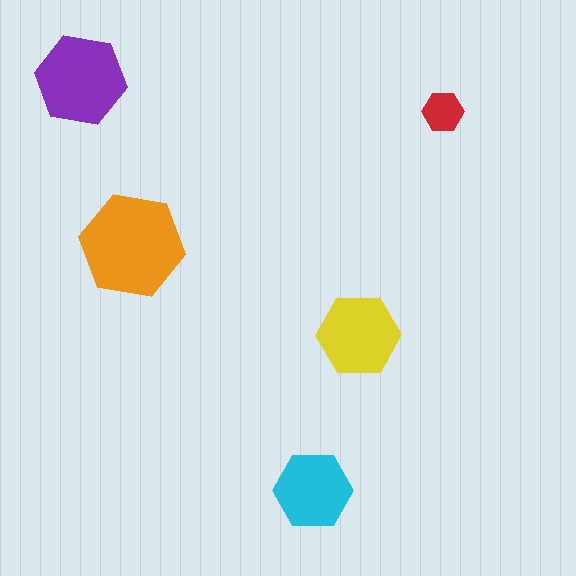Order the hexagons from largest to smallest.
the orange one, the purple one, the yellow one, the cyan one, the red one.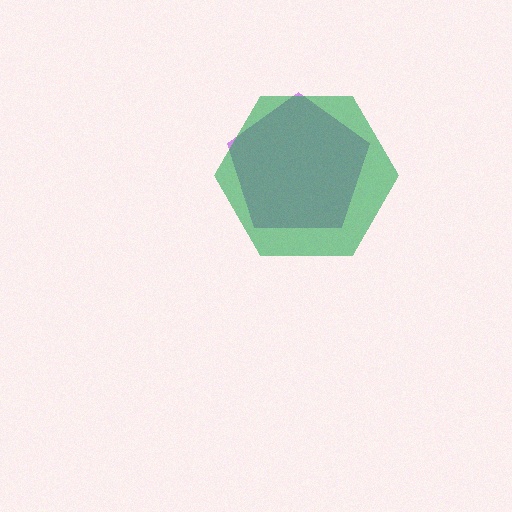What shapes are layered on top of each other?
The layered shapes are: a purple pentagon, a green hexagon.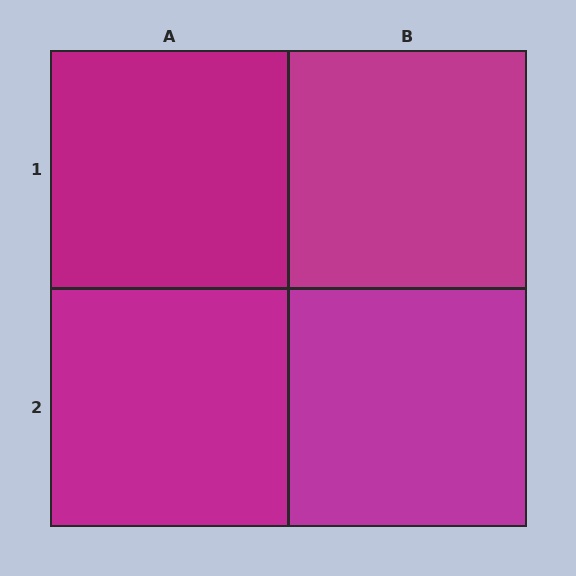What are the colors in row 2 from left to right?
Magenta, magenta.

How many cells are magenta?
4 cells are magenta.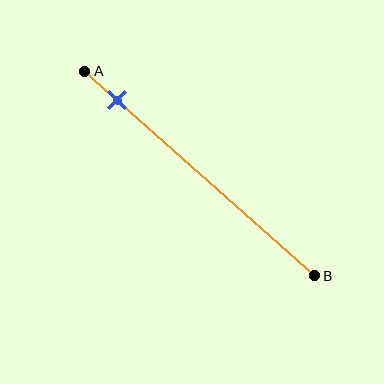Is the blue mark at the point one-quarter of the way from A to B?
No, the mark is at about 15% from A, not at the 25% one-quarter point.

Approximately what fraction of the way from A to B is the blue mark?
The blue mark is approximately 15% of the way from A to B.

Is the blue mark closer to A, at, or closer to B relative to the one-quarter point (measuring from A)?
The blue mark is closer to point A than the one-quarter point of segment AB.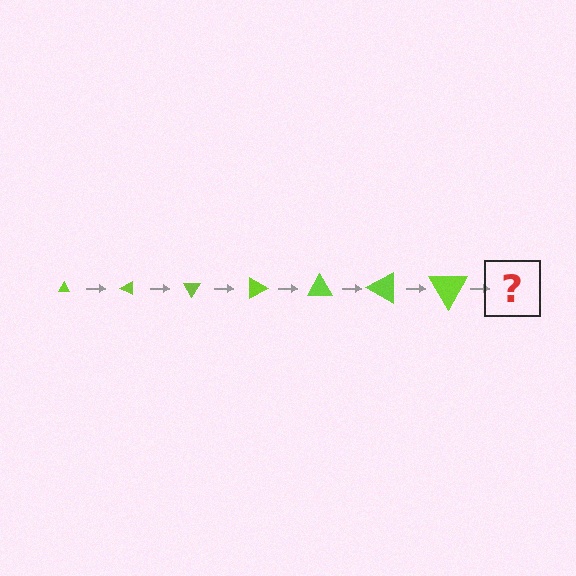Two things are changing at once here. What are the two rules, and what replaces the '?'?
The two rules are that the triangle grows larger each step and it rotates 30 degrees each step. The '?' should be a triangle, larger than the previous one and rotated 210 degrees from the start.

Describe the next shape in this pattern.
It should be a triangle, larger than the previous one and rotated 210 degrees from the start.